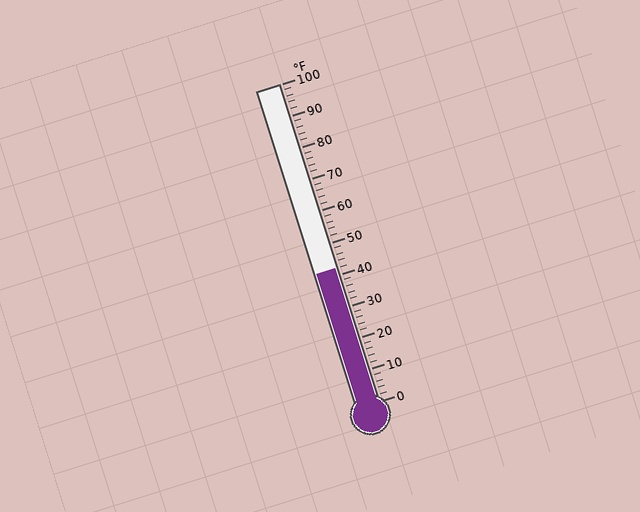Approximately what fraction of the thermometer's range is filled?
The thermometer is filled to approximately 40% of its range.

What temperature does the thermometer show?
The thermometer shows approximately 42°F.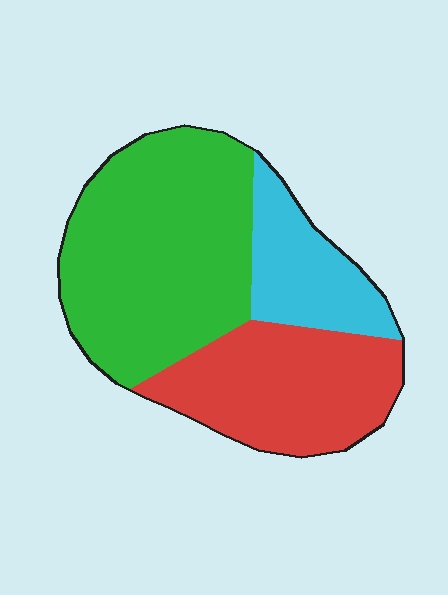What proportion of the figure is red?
Red covers around 30% of the figure.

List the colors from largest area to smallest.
From largest to smallest: green, red, cyan.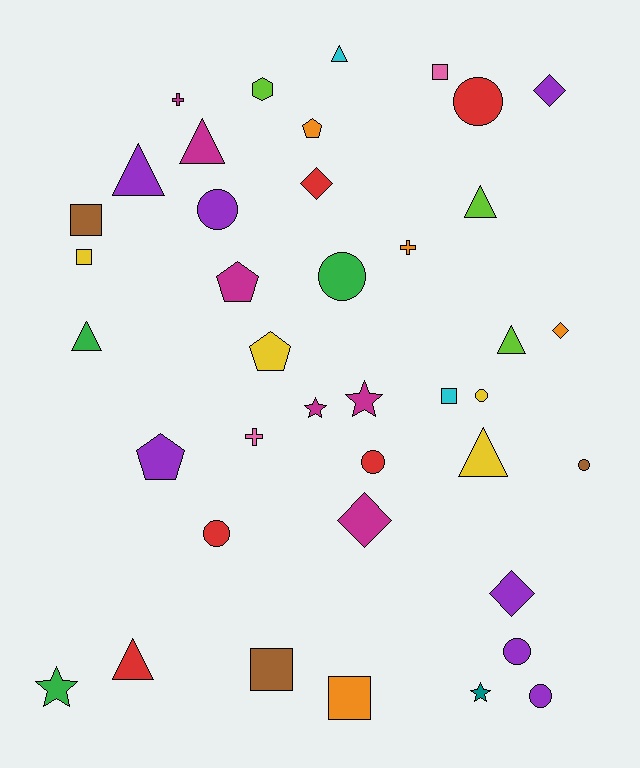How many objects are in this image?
There are 40 objects.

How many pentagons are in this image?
There are 4 pentagons.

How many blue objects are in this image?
There are no blue objects.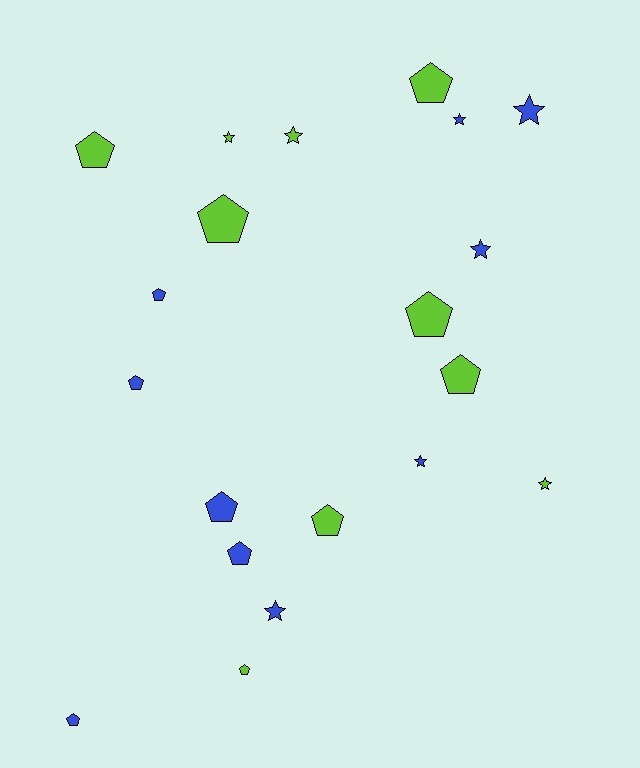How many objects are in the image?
There are 20 objects.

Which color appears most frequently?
Lime, with 10 objects.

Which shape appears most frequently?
Pentagon, with 12 objects.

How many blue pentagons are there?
There are 5 blue pentagons.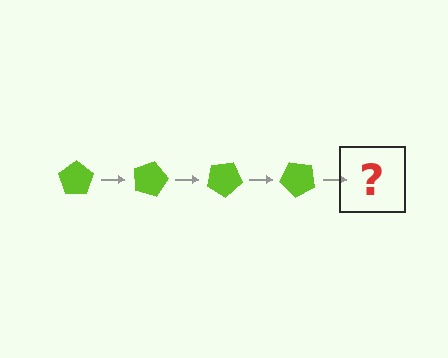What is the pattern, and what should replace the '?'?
The pattern is that the pentagon rotates 15 degrees each step. The '?' should be a lime pentagon rotated 60 degrees.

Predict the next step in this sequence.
The next step is a lime pentagon rotated 60 degrees.